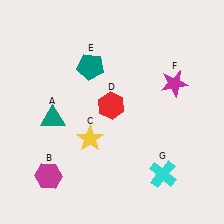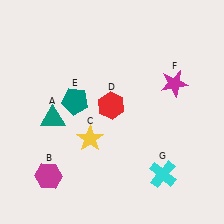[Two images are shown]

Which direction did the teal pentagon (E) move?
The teal pentagon (E) moved down.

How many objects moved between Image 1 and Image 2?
1 object moved between the two images.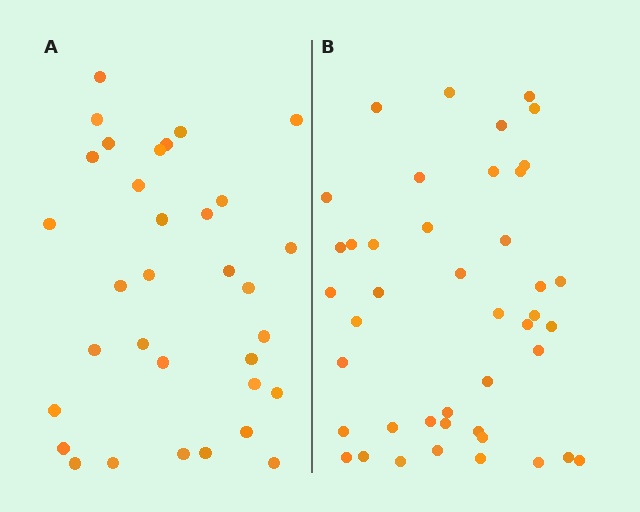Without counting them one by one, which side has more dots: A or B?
Region B (the right region) has more dots.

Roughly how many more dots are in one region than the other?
Region B has roughly 10 or so more dots than region A.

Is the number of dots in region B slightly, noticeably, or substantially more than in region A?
Region B has noticeably more, but not dramatically so. The ratio is roughly 1.3 to 1.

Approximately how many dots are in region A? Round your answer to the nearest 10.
About 30 dots. (The exact count is 33, which rounds to 30.)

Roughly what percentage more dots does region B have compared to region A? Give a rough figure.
About 30% more.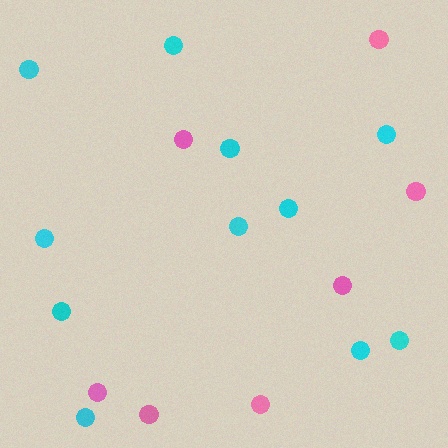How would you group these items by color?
There are 2 groups: one group of pink circles (7) and one group of cyan circles (11).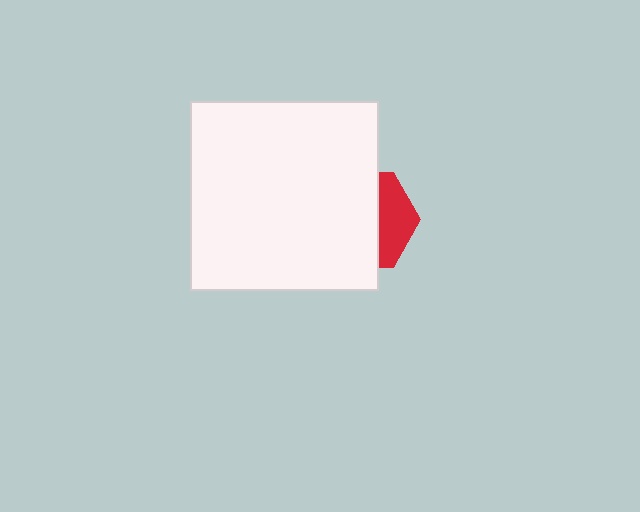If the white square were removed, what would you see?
You would see the complete red hexagon.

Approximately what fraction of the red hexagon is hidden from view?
Roughly 67% of the red hexagon is hidden behind the white square.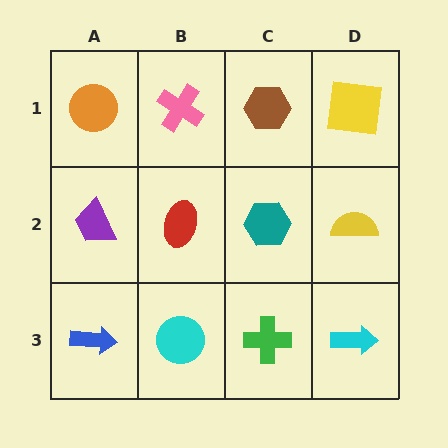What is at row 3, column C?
A green cross.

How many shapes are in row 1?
4 shapes.